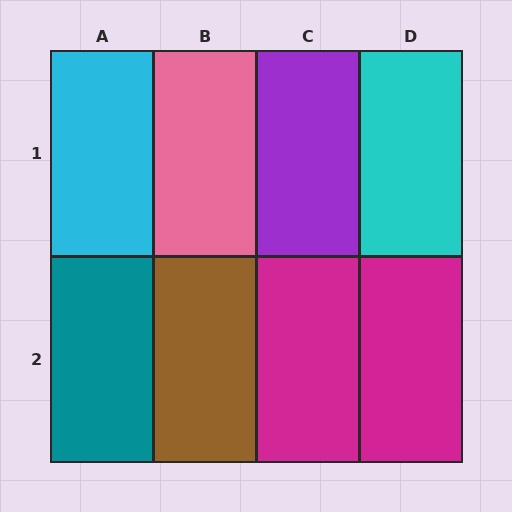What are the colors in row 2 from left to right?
Teal, brown, magenta, magenta.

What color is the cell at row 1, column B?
Pink.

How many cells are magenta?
2 cells are magenta.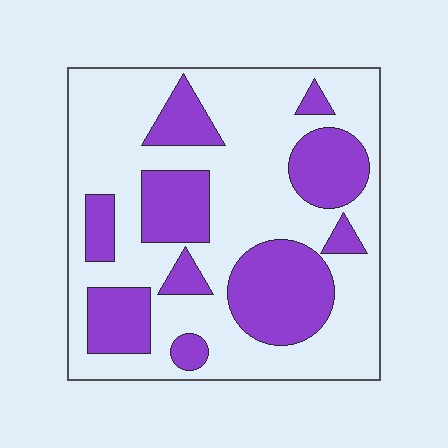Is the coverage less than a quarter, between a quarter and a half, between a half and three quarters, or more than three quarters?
Between a quarter and a half.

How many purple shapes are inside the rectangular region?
10.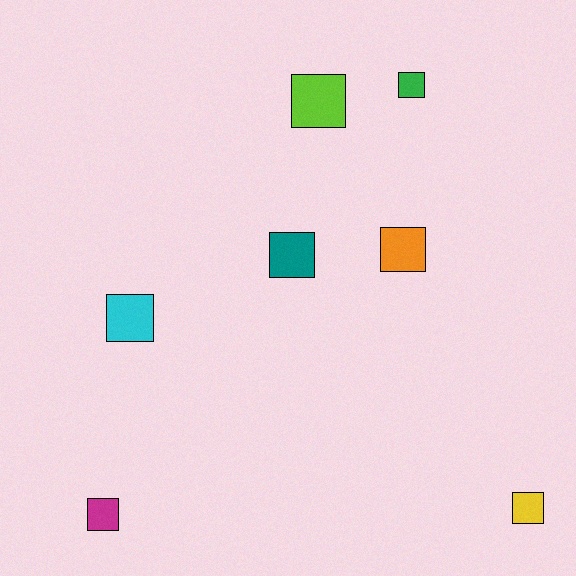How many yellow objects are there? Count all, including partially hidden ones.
There is 1 yellow object.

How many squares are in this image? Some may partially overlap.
There are 7 squares.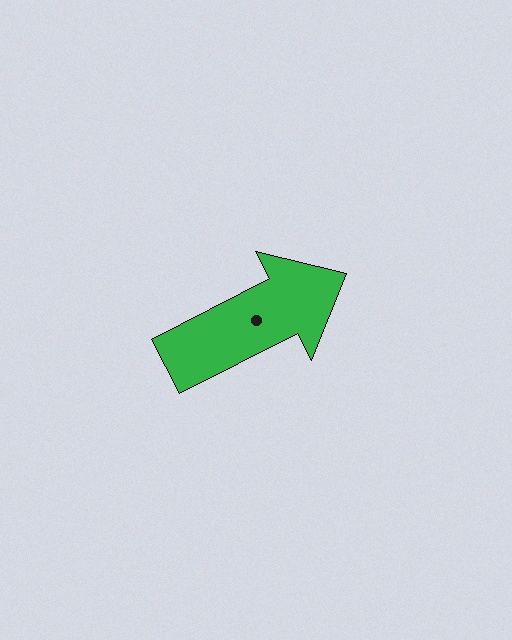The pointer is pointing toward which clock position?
Roughly 2 o'clock.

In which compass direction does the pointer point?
Northeast.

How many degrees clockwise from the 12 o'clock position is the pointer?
Approximately 63 degrees.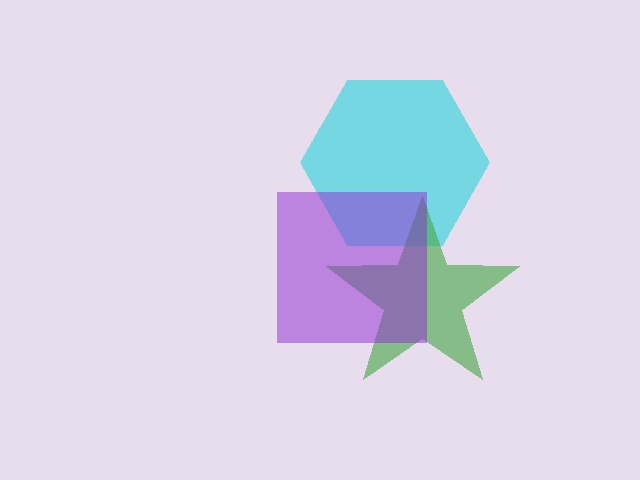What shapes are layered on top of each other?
The layered shapes are: a cyan hexagon, a green star, a purple square.